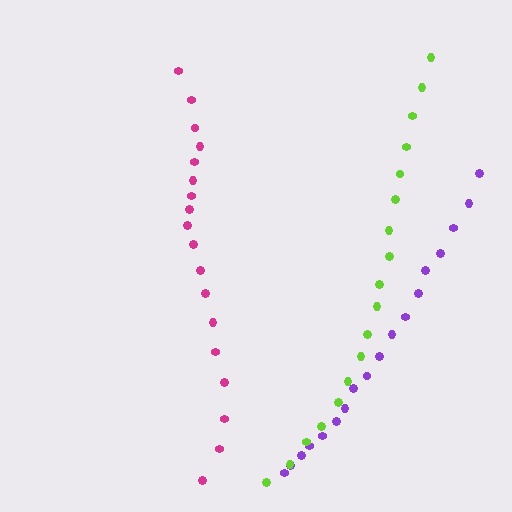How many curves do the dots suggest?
There are 3 distinct paths.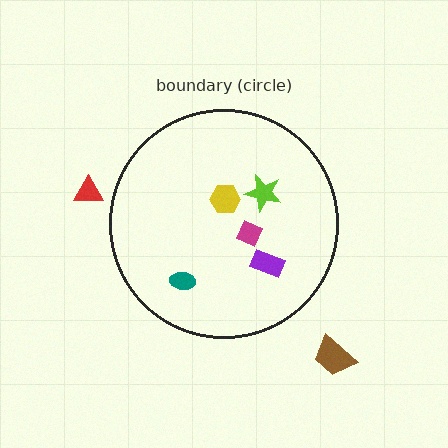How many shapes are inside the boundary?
5 inside, 2 outside.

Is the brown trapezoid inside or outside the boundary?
Outside.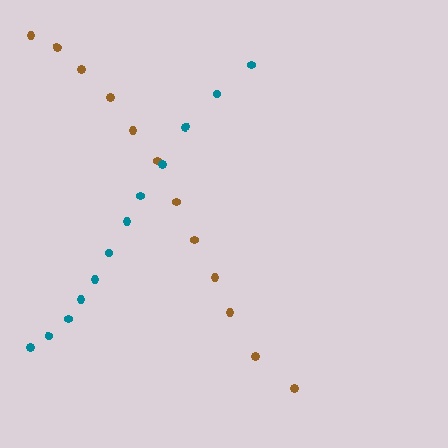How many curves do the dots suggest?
There are 2 distinct paths.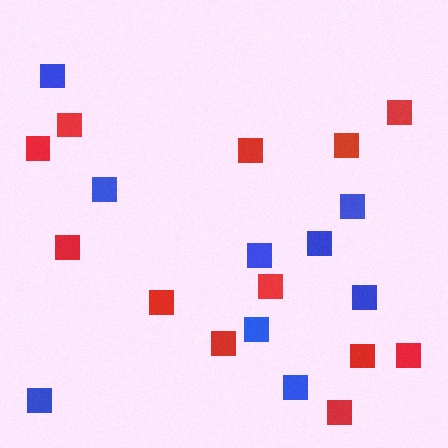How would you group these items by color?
There are 2 groups: one group of blue squares (9) and one group of red squares (12).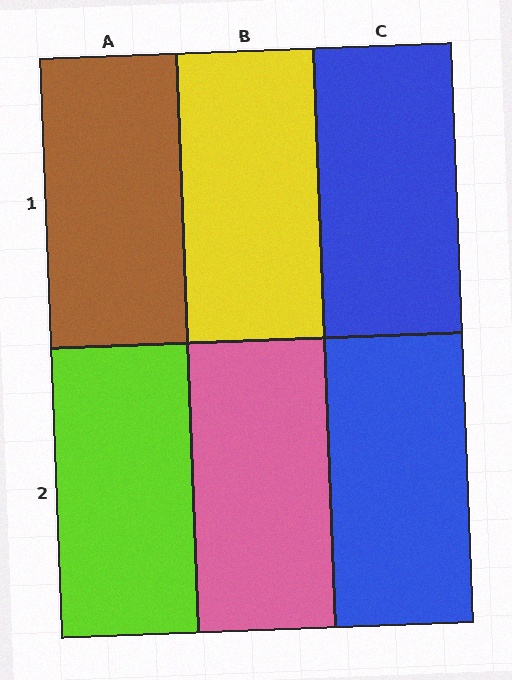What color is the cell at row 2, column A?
Lime.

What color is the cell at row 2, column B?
Pink.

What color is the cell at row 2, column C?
Blue.